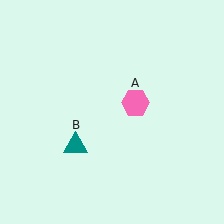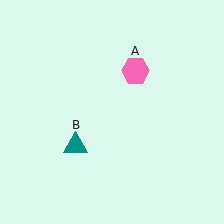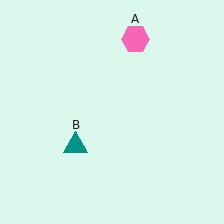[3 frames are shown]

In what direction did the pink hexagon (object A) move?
The pink hexagon (object A) moved up.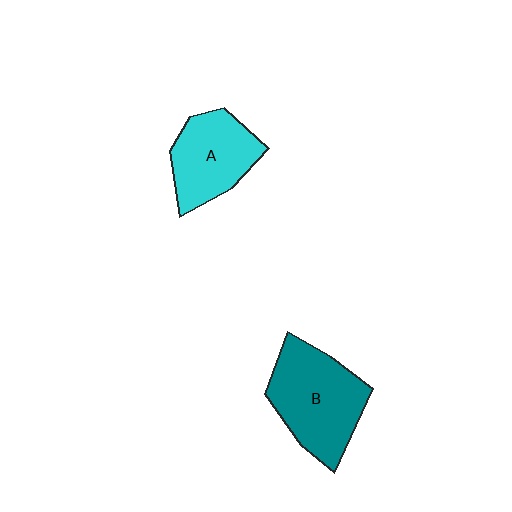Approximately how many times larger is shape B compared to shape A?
Approximately 1.3 times.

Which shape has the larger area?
Shape B (teal).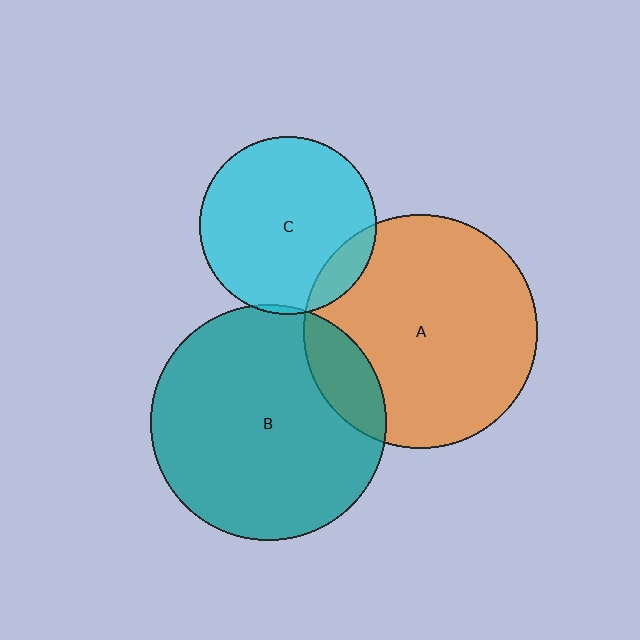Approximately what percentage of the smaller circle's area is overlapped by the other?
Approximately 10%.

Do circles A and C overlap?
Yes.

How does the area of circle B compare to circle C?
Approximately 1.8 times.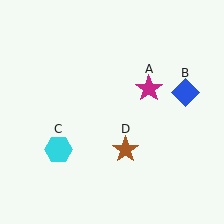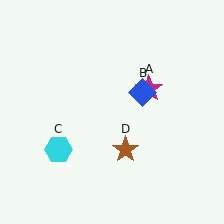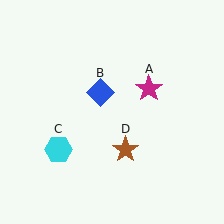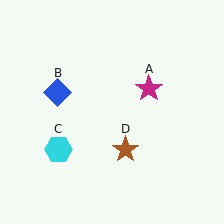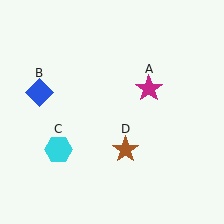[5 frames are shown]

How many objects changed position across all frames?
1 object changed position: blue diamond (object B).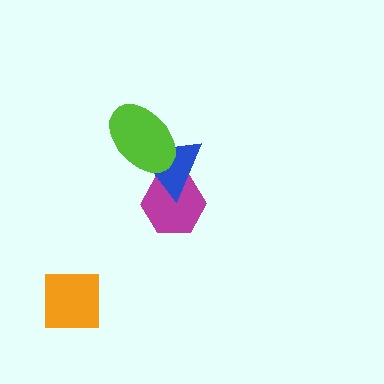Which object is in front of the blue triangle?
The lime ellipse is in front of the blue triangle.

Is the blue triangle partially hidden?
Yes, it is partially covered by another shape.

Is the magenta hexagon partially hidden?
Yes, it is partially covered by another shape.